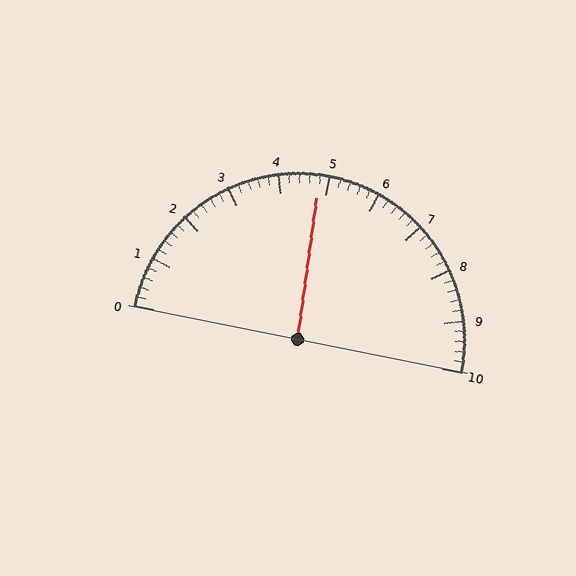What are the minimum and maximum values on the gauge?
The gauge ranges from 0 to 10.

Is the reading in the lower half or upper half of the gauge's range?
The reading is in the lower half of the range (0 to 10).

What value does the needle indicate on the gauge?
The needle indicates approximately 4.8.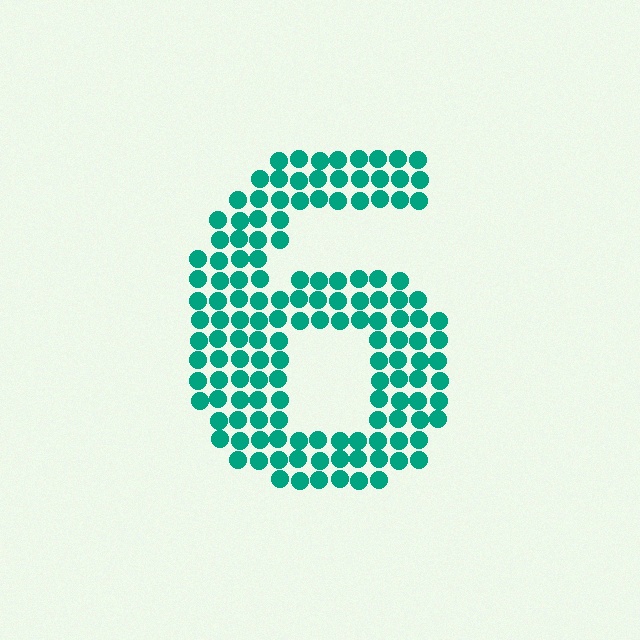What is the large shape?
The large shape is the digit 6.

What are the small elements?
The small elements are circles.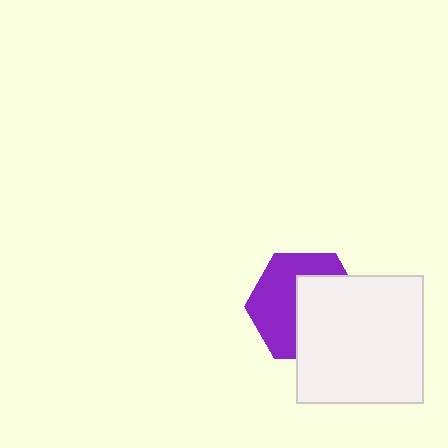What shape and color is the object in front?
The object in front is a white square.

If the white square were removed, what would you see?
You would see the complete purple hexagon.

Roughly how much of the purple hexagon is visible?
About half of it is visible (roughly 50%).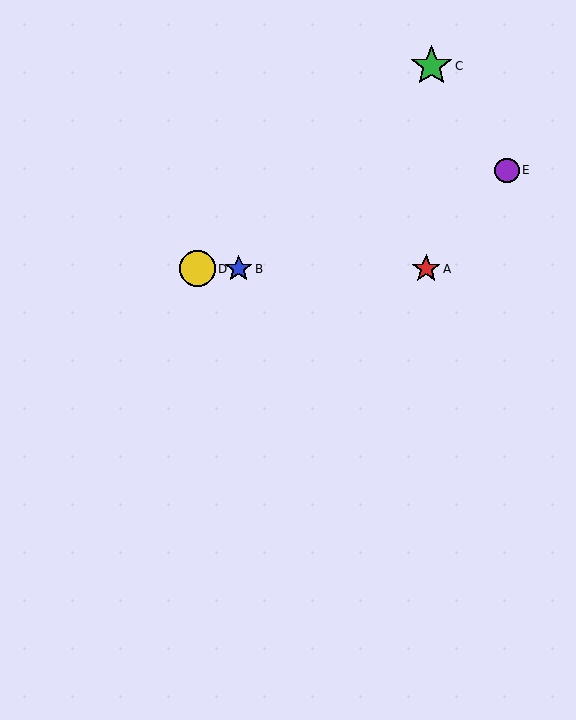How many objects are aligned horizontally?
3 objects (A, B, D) are aligned horizontally.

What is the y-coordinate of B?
Object B is at y≈269.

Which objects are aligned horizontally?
Objects A, B, D are aligned horizontally.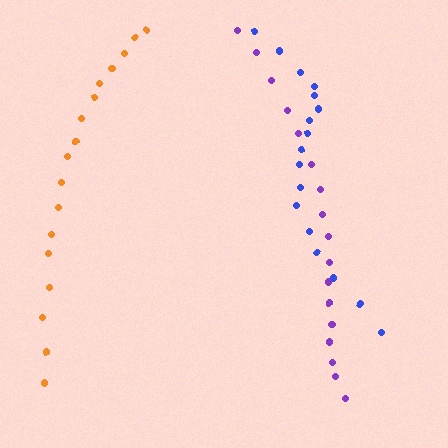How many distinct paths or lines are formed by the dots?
There are 3 distinct paths.